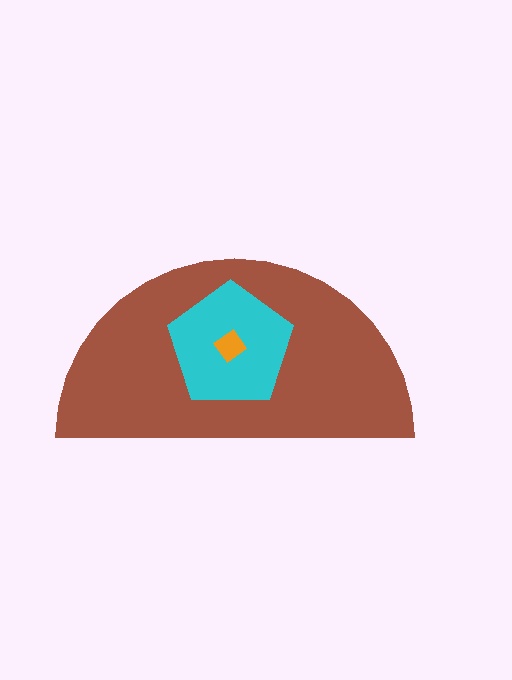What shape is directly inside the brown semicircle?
The cyan pentagon.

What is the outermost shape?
The brown semicircle.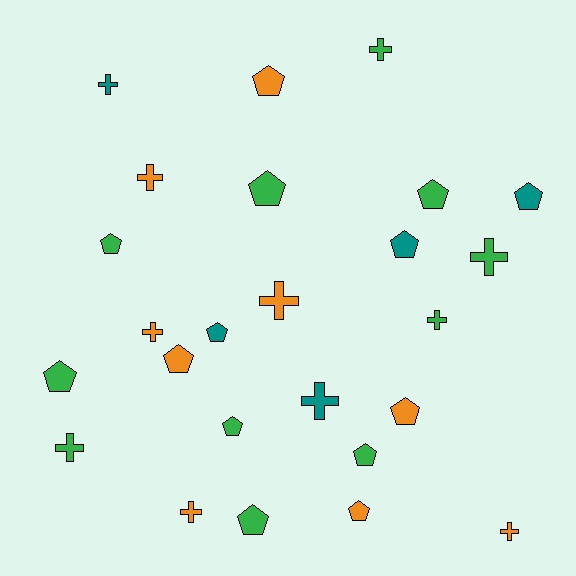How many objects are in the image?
There are 25 objects.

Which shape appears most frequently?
Pentagon, with 14 objects.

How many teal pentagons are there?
There are 3 teal pentagons.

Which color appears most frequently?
Green, with 11 objects.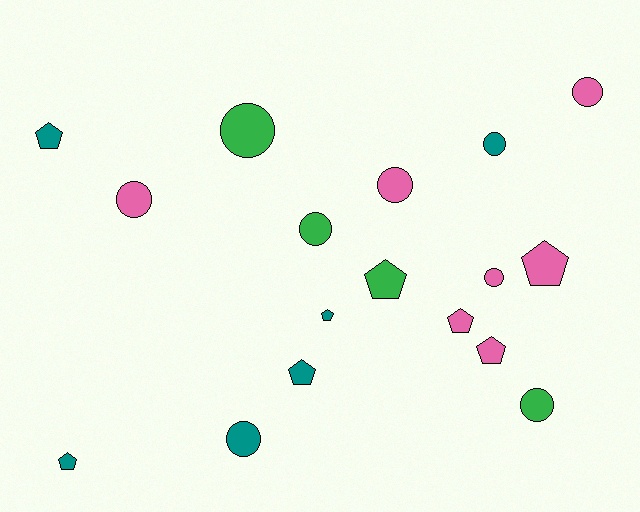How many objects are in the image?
There are 17 objects.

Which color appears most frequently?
Pink, with 7 objects.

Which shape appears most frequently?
Circle, with 9 objects.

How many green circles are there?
There are 3 green circles.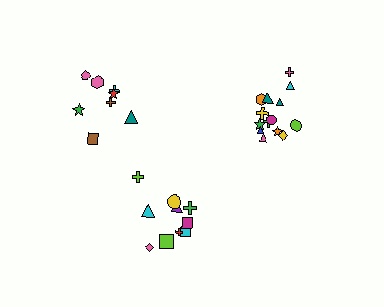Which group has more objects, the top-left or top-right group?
The top-right group.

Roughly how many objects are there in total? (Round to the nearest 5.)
Roughly 35 objects in total.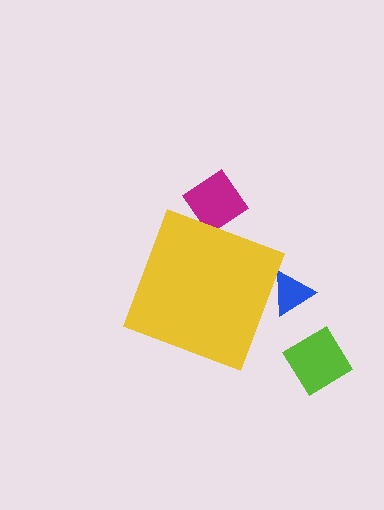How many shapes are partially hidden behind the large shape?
2 shapes are partially hidden.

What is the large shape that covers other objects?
A yellow diamond.